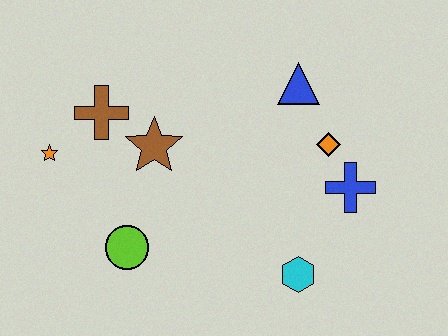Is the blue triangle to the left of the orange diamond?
Yes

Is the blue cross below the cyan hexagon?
No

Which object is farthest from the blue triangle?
The orange star is farthest from the blue triangle.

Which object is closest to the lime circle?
The brown star is closest to the lime circle.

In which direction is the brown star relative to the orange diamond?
The brown star is to the left of the orange diamond.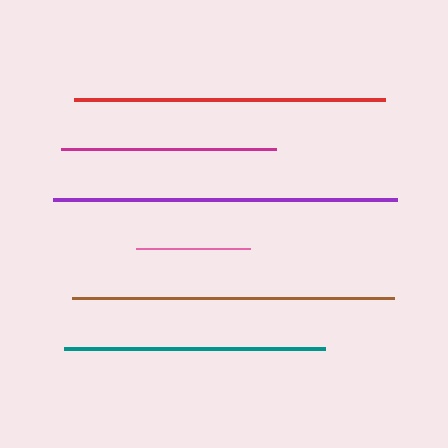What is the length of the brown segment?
The brown segment is approximately 322 pixels long.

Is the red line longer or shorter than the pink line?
The red line is longer than the pink line.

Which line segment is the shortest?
The pink line is the shortest at approximately 114 pixels.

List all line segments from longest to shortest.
From longest to shortest: purple, brown, red, teal, magenta, pink.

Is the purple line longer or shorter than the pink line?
The purple line is longer than the pink line.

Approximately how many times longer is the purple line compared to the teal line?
The purple line is approximately 1.3 times the length of the teal line.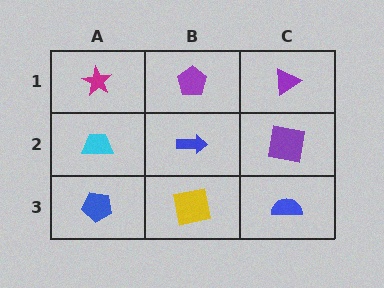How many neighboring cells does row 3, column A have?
2.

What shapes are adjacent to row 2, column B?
A purple pentagon (row 1, column B), a yellow square (row 3, column B), a cyan trapezoid (row 2, column A), a purple square (row 2, column C).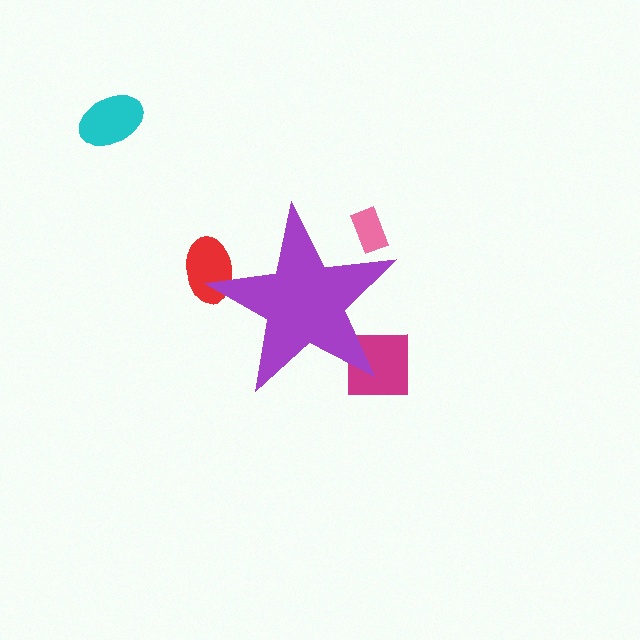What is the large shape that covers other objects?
A purple star.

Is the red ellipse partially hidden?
Yes, the red ellipse is partially hidden behind the purple star.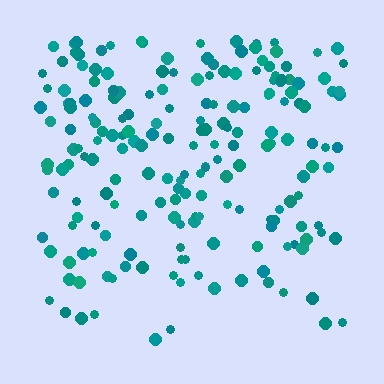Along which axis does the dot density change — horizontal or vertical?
Vertical.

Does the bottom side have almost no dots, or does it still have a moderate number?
Still a moderate number, just noticeably fewer than the top.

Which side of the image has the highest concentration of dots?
The top.